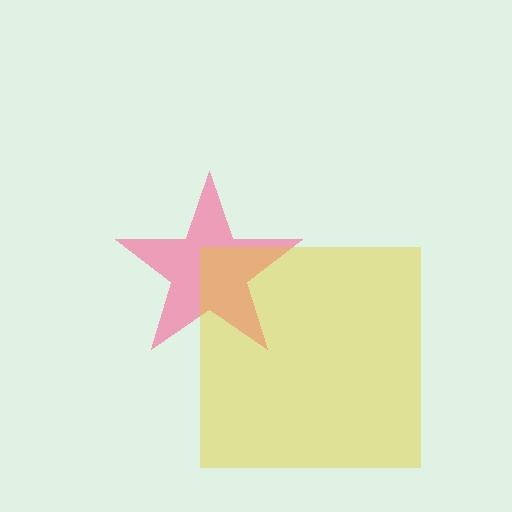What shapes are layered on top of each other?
The layered shapes are: a pink star, a yellow square.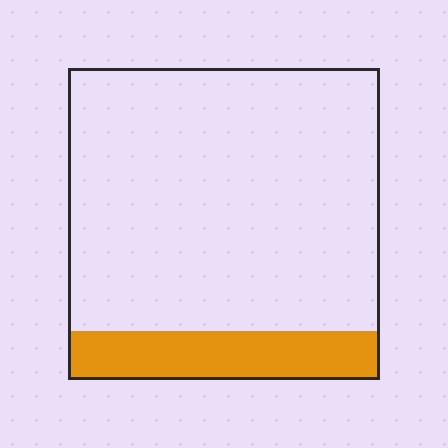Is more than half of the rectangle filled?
No.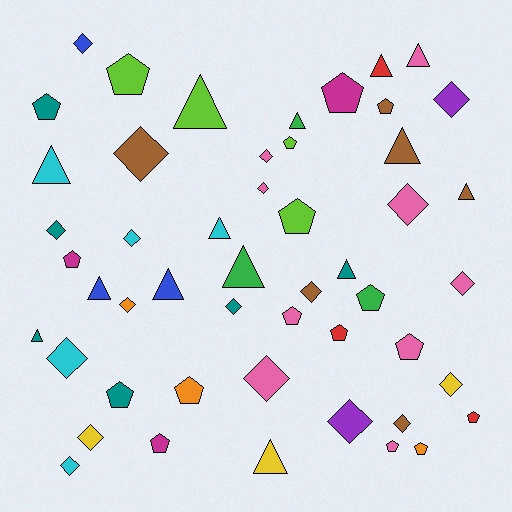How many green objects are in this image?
There are 3 green objects.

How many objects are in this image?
There are 50 objects.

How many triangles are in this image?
There are 14 triangles.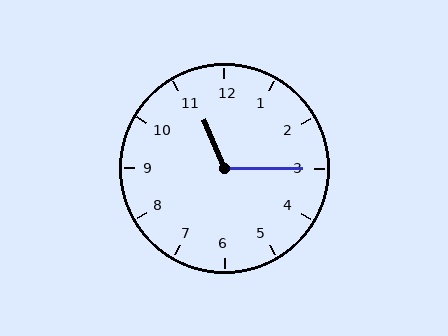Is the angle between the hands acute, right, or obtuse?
It is obtuse.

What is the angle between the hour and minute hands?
Approximately 112 degrees.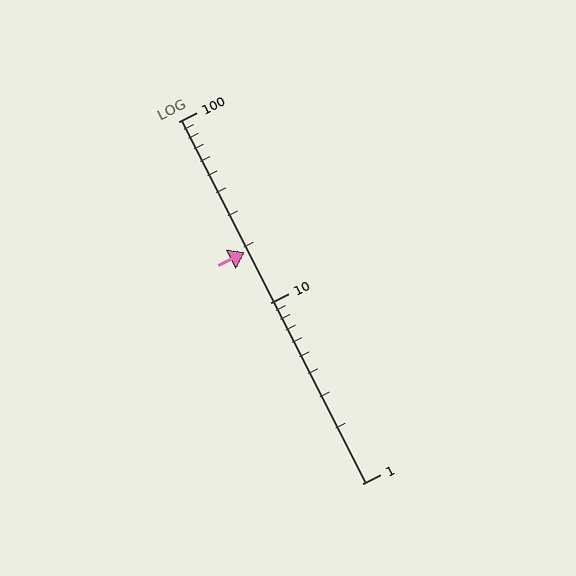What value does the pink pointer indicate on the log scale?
The pointer indicates approximately 19.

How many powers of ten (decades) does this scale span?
The scale spans 2 decades, from 1 to 100.